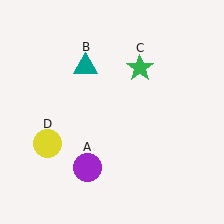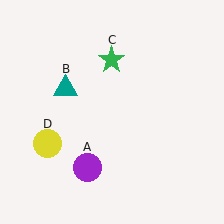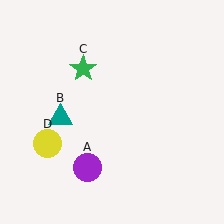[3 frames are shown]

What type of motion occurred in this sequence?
The teal triangle (object B), green star (object C) rotated counterclockwise around the center of the scene.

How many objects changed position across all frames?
2 objects changed position: teal triangle (object B), green star (object C).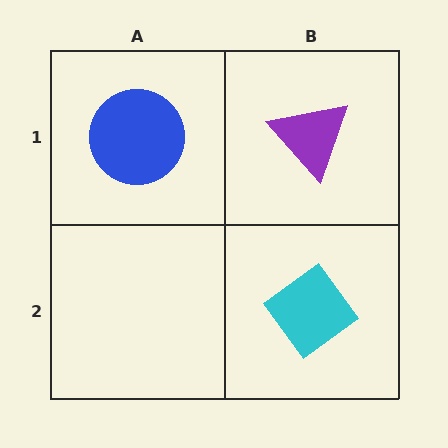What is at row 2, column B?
A cyan diamond.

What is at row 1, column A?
A blue circle.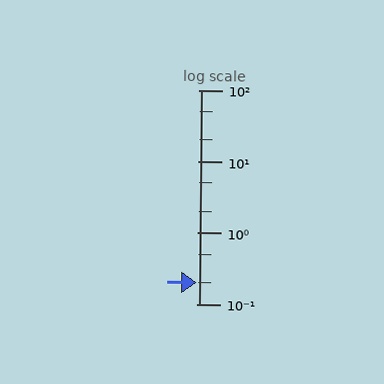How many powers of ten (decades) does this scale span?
The scale spans 3 decades, from 0.1 to 100.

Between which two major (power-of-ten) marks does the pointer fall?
The pointer is between 0.1 and 1.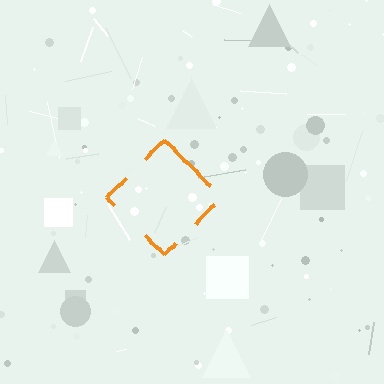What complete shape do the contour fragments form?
The contour fragments form a diamond.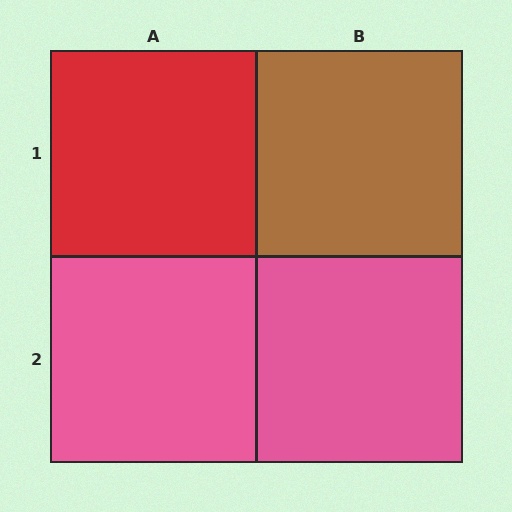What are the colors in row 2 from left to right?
Pink, pink.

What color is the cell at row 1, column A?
Red.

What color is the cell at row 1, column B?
Brown.